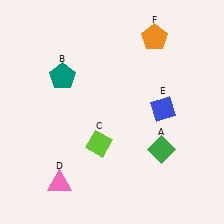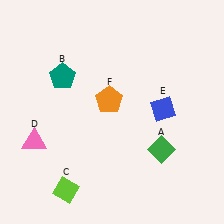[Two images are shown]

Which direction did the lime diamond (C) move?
The lime diamond (C) moved down.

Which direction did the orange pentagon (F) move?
The orange pentagon (F) moved down.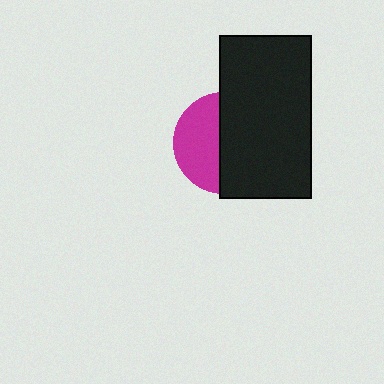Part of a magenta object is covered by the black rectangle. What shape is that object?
It is a circle.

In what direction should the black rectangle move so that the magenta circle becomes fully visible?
The black rectangle should move right. That is the shortest direction to clear the overlap and leave the magenta circle fully visible.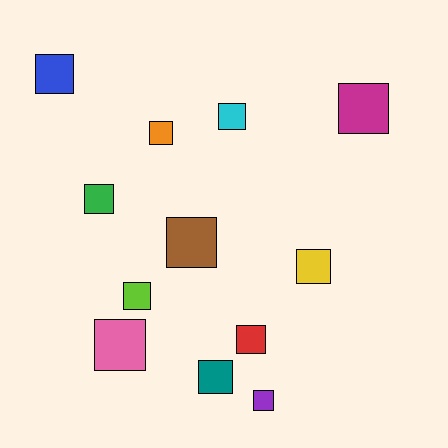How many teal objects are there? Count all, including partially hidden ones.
There is 1 teal object.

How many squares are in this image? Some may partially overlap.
There are 12 squares.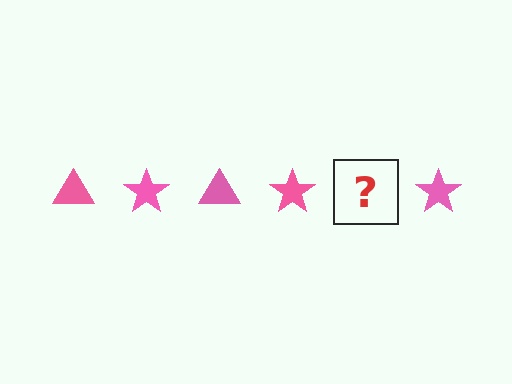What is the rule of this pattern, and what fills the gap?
The rule is that the pattern cycles through triangle, star shapes in pink. The gap should be filled with a pink triangle.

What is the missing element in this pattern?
The missing element is a pink triangle.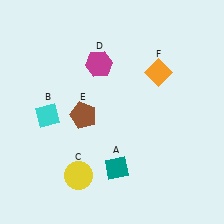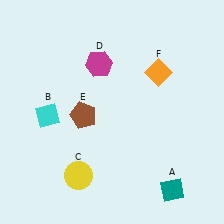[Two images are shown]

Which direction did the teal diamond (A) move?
The teal diamond (A) moved right.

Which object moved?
The teal diamond (A) moved right.